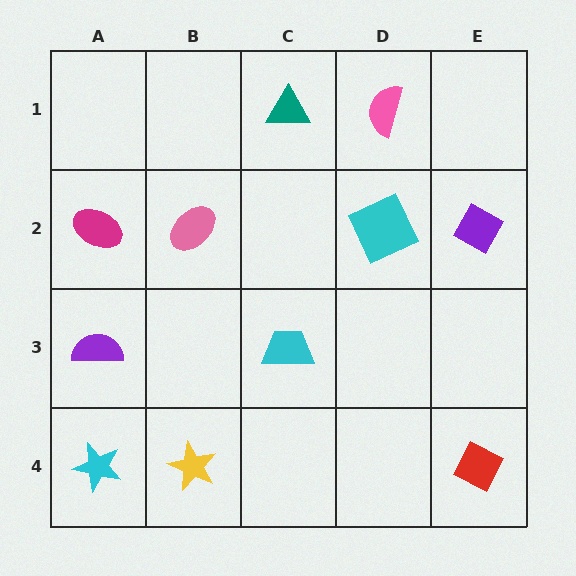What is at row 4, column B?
A yellow star.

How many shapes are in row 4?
3 shapes.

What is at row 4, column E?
A red diamond.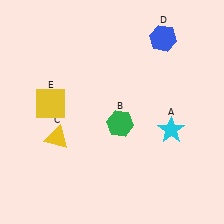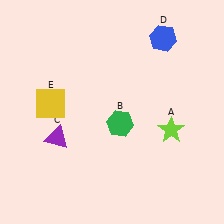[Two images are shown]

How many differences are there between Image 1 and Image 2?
There are 2 differences between the two images.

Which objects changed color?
A changed from cyan to lime. C changed from yellow to purple.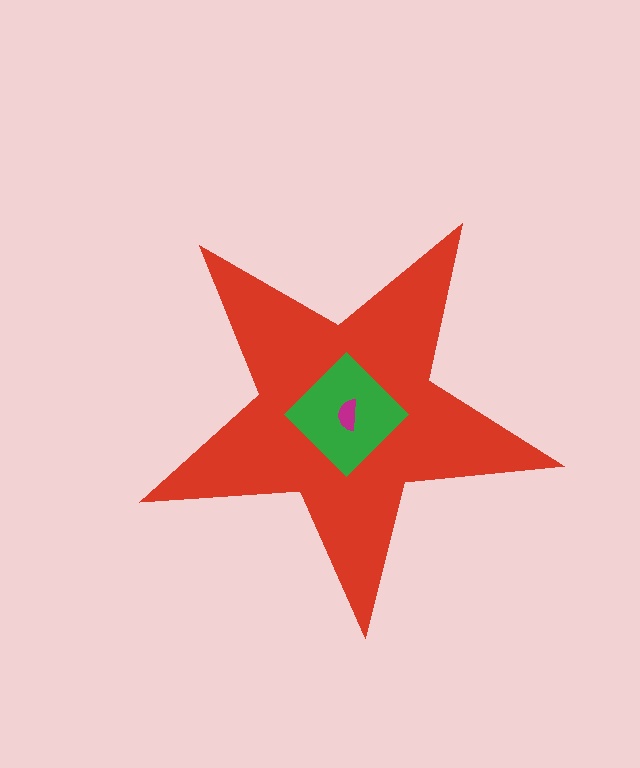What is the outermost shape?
The red star.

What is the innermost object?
The magenta semicircle.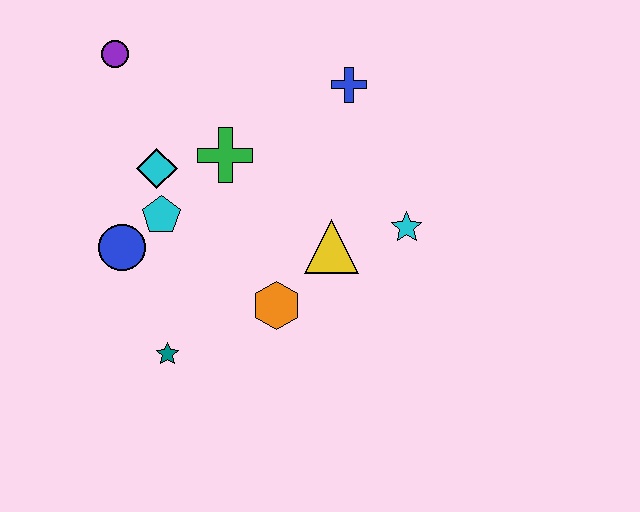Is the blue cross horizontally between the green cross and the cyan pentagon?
No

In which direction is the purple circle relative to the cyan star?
The purple circle is to the left of the cyan star.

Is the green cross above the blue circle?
Yes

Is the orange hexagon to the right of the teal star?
Yes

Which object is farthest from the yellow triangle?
The purple circle is farthest from the yellow triangle.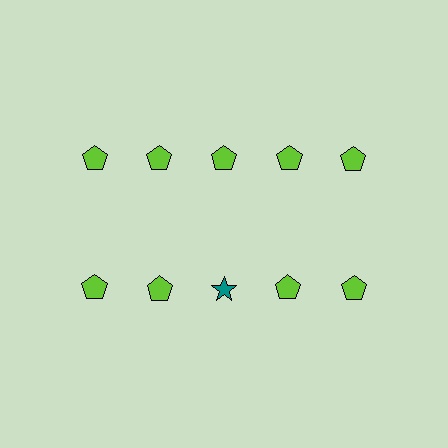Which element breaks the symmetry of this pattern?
The teal star in the second row, center column breaks the symmetry. All other shapes are lime pentagons.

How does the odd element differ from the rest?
It differs in both color (teal instead of lime) and shape (star instead of pentagon).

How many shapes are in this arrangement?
There are 10 shapes arranged in a grid pattern.